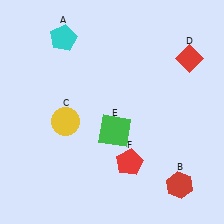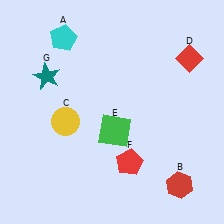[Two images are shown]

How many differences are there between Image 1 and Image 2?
There is 1 difference between the two images.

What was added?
A teal star (G) was added in Image 2.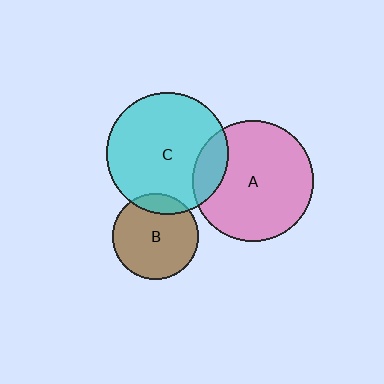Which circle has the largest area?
Circle A (pink).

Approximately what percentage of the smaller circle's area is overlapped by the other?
Approximately 15%.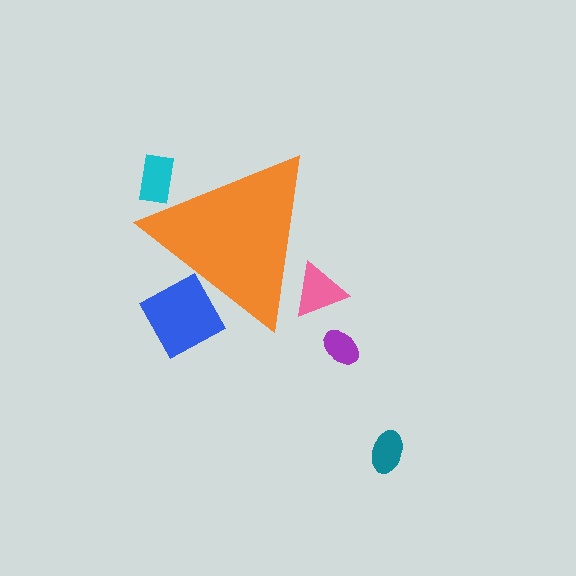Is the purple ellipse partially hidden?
No, the purple ellipse is fully visible.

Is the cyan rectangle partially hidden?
Yes, the cyan rectangle is partially hidden behind the orange triangle.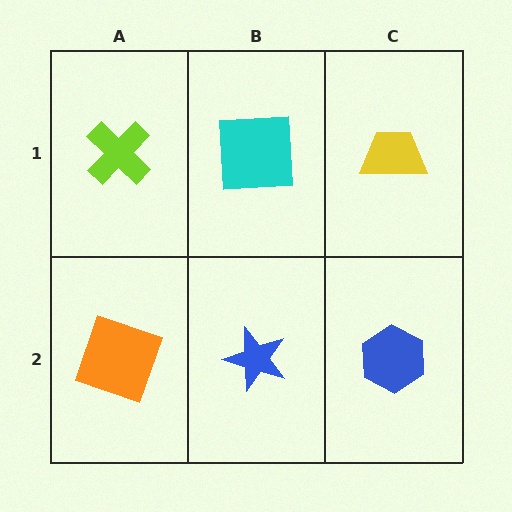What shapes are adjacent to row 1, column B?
A blue star (row 2, column B), a lime cross (row 1, column A), a yellow trapezoid (row 1, column C).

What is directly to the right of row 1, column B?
A yellow trapezoid.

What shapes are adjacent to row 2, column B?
A cyan square (row 1, column B), an orange square (row 2, column A), a blue hexagon (row 2, column C).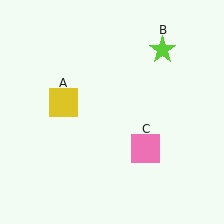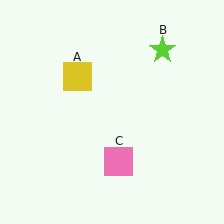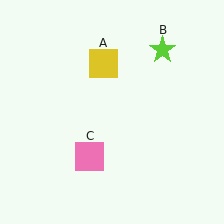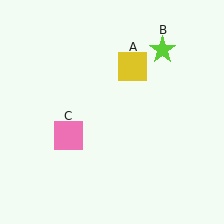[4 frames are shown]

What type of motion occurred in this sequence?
The yellow square (object A), pink square (object C) rotated clockwise around the center of the scene.